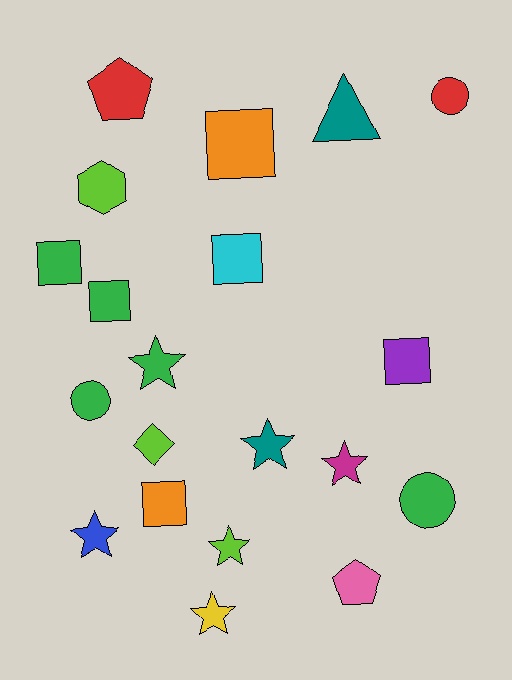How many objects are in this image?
There are 20 objects.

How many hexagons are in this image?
There is 1 hexagon.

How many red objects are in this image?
There are 2 red objects.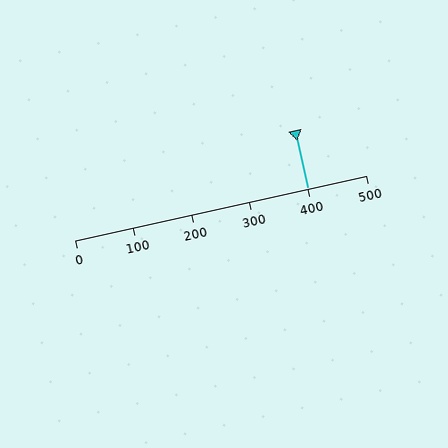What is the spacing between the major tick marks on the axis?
The major ticks are spaced 100 apart.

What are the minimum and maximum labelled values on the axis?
The axis runs from 0 to 500.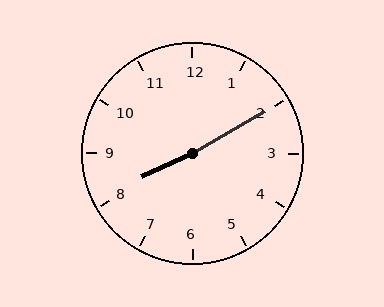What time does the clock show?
8:10.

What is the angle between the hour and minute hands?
Approximately 175 degrees.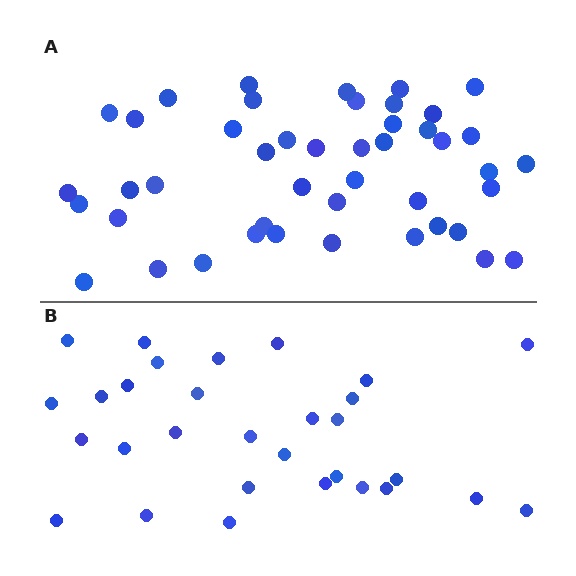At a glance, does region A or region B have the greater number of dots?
Region A (the top region) has more dots.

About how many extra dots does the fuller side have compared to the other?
Region A has approximately 15 more dots than region B.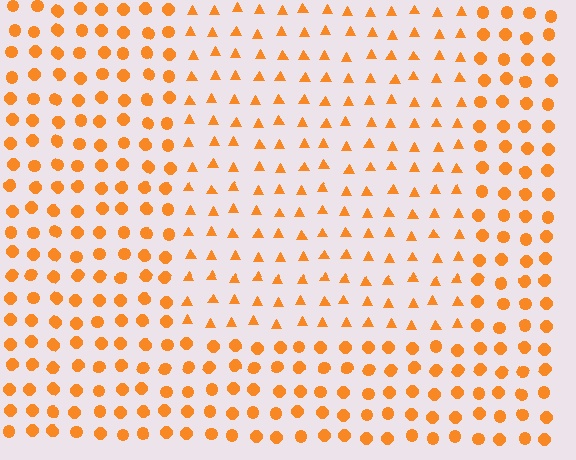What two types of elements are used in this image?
The image uses triangles inside the rectangle region and circles outside it.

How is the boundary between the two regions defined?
The boundary is defined by a change in element shape: triangles inside vs. circles outside. All elements share the same color and spacing.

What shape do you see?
I see a rectangle.